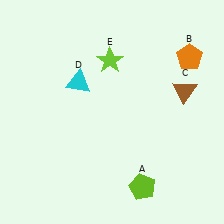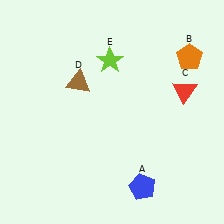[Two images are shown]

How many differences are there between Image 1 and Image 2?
There are 3 differences between the two images.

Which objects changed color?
A changed from lime to blue. C changed from brown to red. D changed from cyan to brown.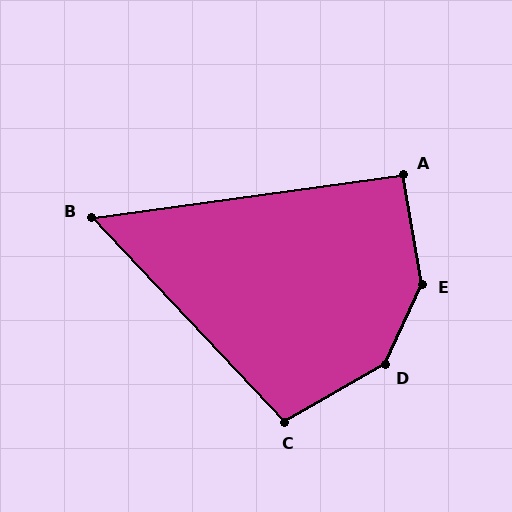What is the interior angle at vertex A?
Approximately 92 degrees (approximately right).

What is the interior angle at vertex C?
Approximately 103 degrees (obtuse).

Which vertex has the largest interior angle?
E, at approximately 145 degrees.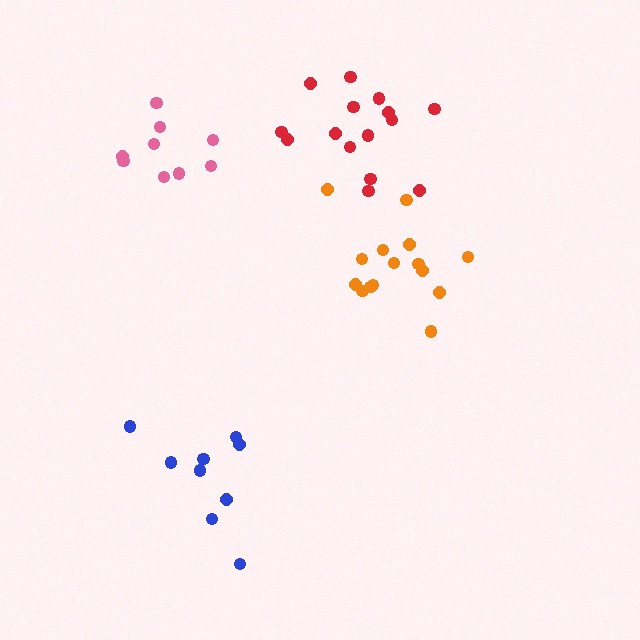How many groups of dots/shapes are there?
There are 4 groups.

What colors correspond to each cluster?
The clusters are colored: orange, pink, blue, red.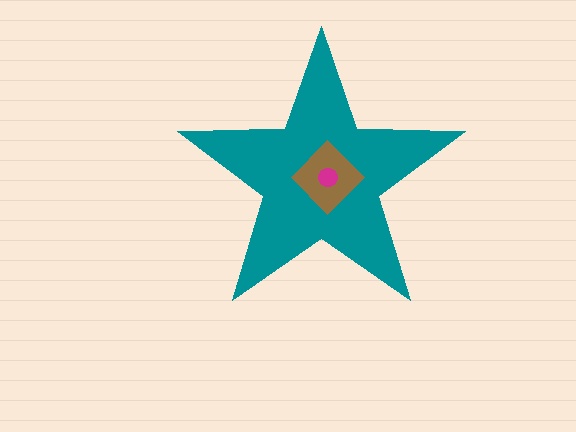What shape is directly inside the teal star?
The brown diamond.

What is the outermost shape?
The teal star.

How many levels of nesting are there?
3.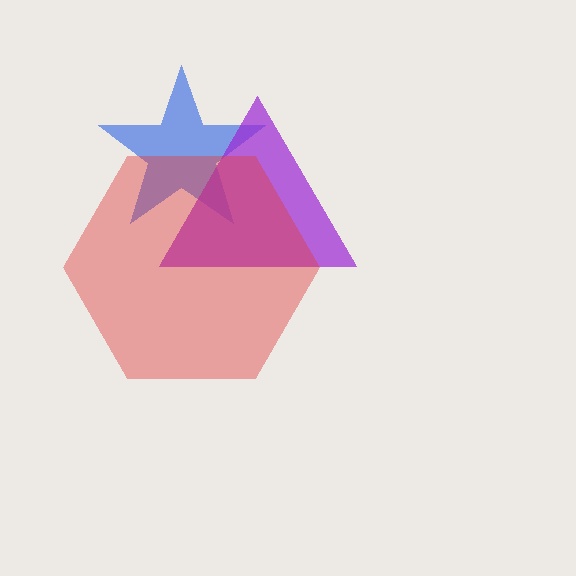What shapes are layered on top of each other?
The layered shapes are: a blue star, a purple triangle, a red hexagon.